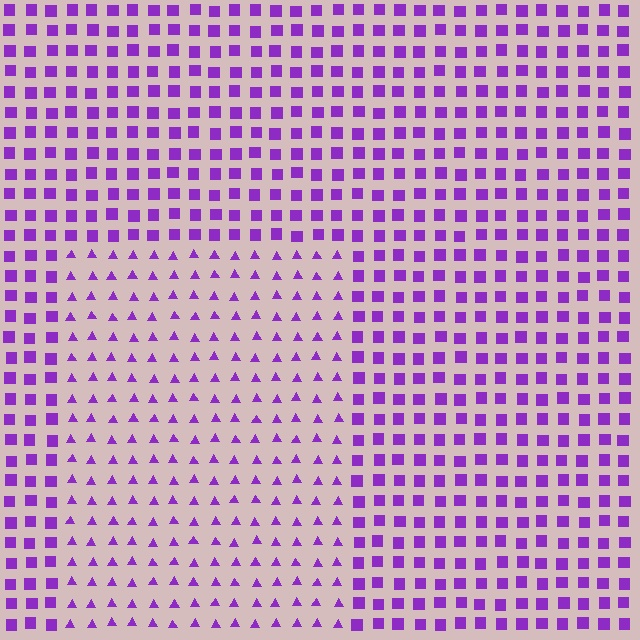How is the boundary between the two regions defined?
The boundary is defined by a change in element shape: triangles inside vs. squares outside. All elements share the same color and spacing.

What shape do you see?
I see a rectangle.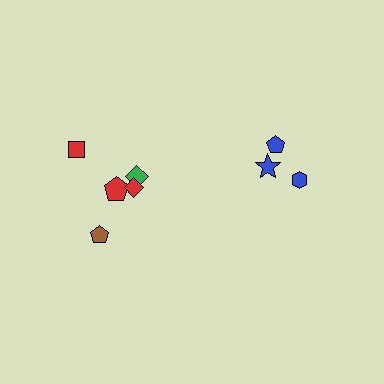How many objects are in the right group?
There are 3 objects.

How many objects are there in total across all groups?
There are 8 objects.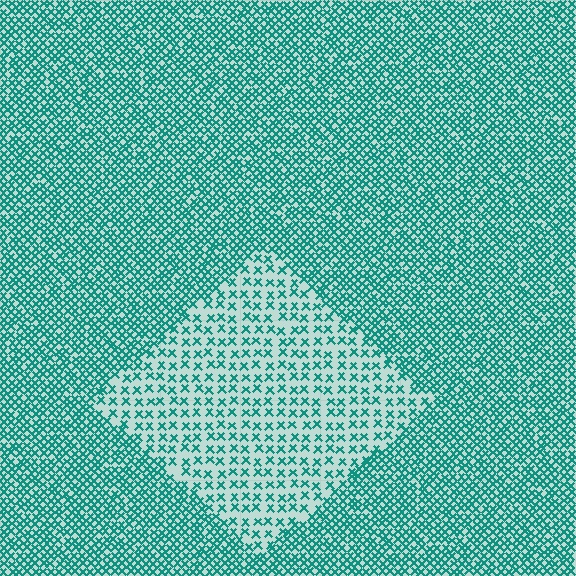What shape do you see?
I see a diamond.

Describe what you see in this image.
The image contains small teal elements arranged at two different densities. A diamond-shaped region is visible where the elements are less densely packed than the surrounding area.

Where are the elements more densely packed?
The elements are more densely packed outside the diamond boundary.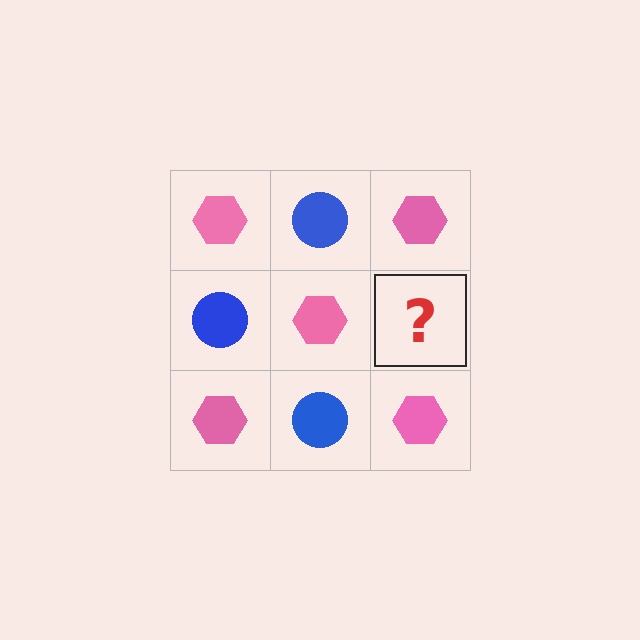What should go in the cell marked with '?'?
The missing cell should contain a blue circle.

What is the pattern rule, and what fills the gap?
The rule is that it alternates pink hexagon and blue circle in a checkerboard pattern. The gap should be filled with a blue circle.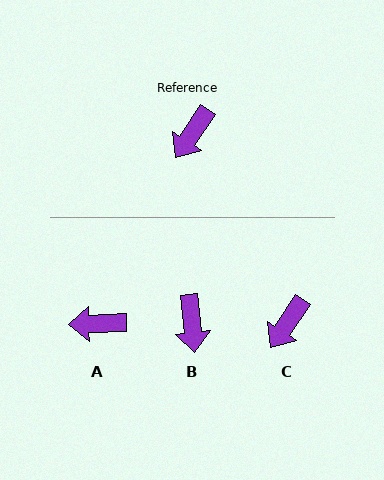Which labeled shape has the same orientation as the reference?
C.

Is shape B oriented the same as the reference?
No, it is off by about 39 degrees.